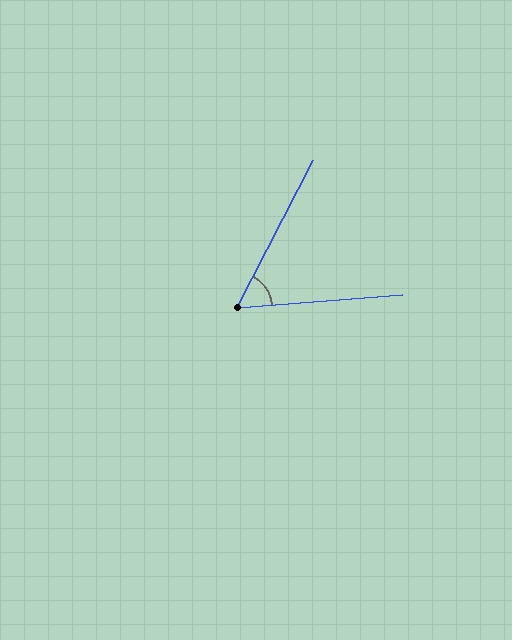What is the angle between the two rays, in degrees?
Approximately 58 degrees.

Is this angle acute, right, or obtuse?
It is acute.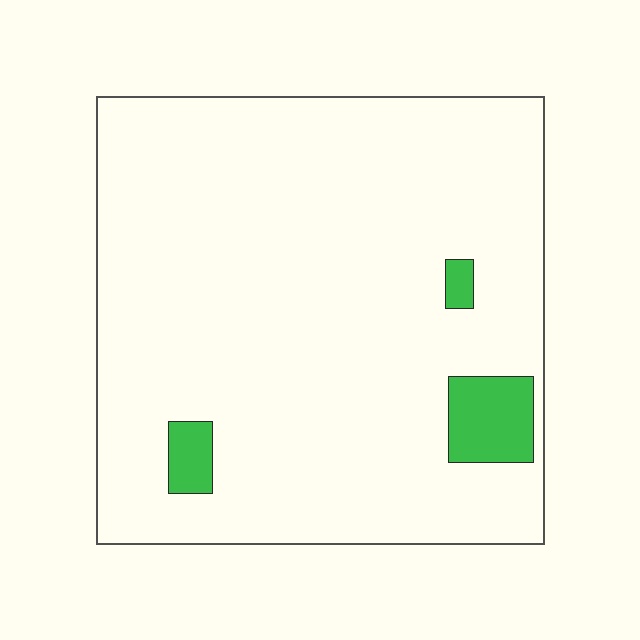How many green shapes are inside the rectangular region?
3.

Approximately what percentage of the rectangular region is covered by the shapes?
Approximately 5%.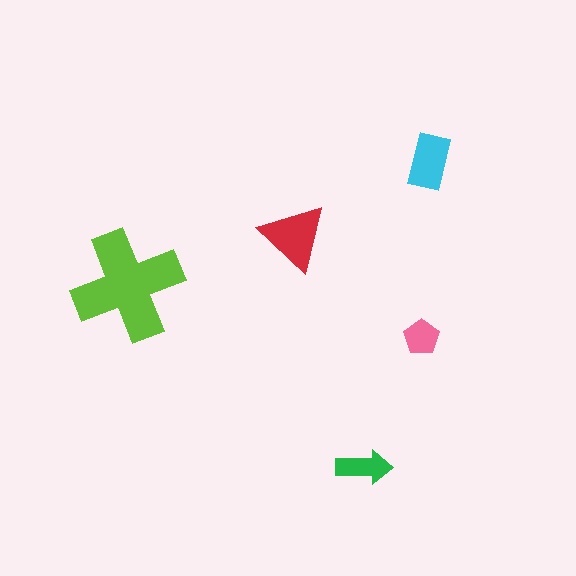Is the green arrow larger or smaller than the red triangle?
Smaller.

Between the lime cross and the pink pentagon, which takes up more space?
The lime cross.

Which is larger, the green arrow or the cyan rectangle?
The cyan rectangle.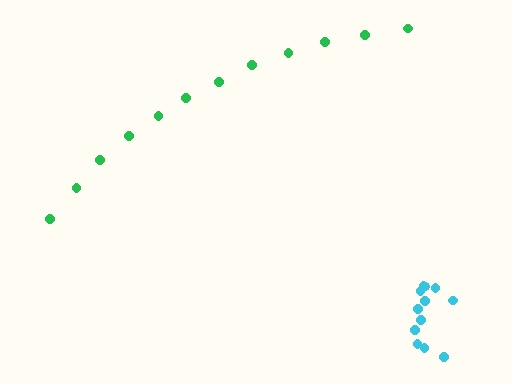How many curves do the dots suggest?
There are 2 distinct paths.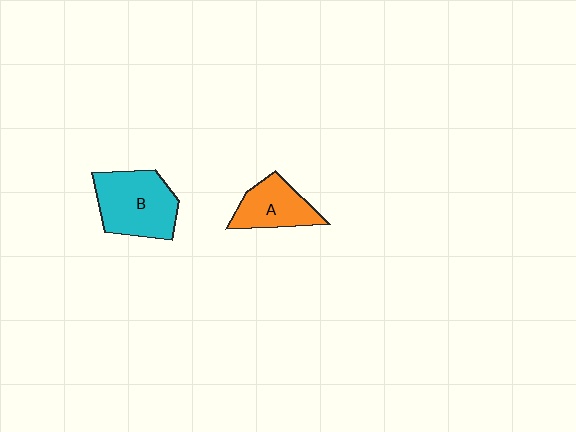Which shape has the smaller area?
Shape A (orange).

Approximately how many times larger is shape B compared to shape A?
Approximately 1.5 times.